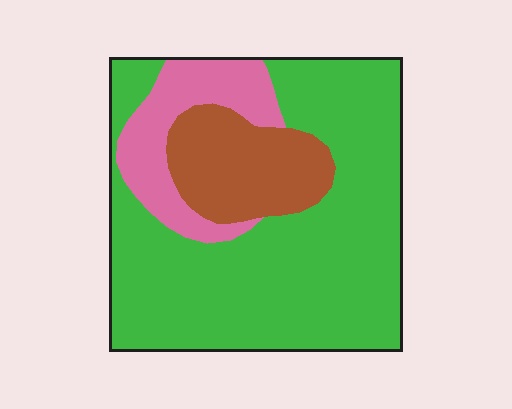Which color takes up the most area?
Green, at roughly 65%.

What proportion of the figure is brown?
Brown takes up between a sixth and a third of the figure.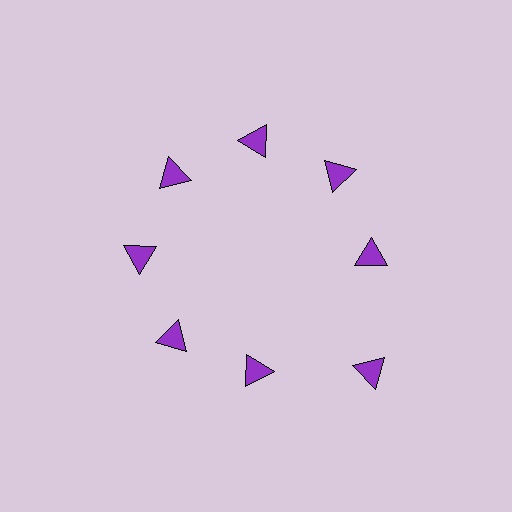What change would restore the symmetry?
The symmetry would be restored by moving it inward, back onto the ring so that all 8 triangles sit at equal angles and equal distance from the center.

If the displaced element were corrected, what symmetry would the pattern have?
It would have 8-fold rotational symmetry — the pattern would map onto itself every 45 degrees.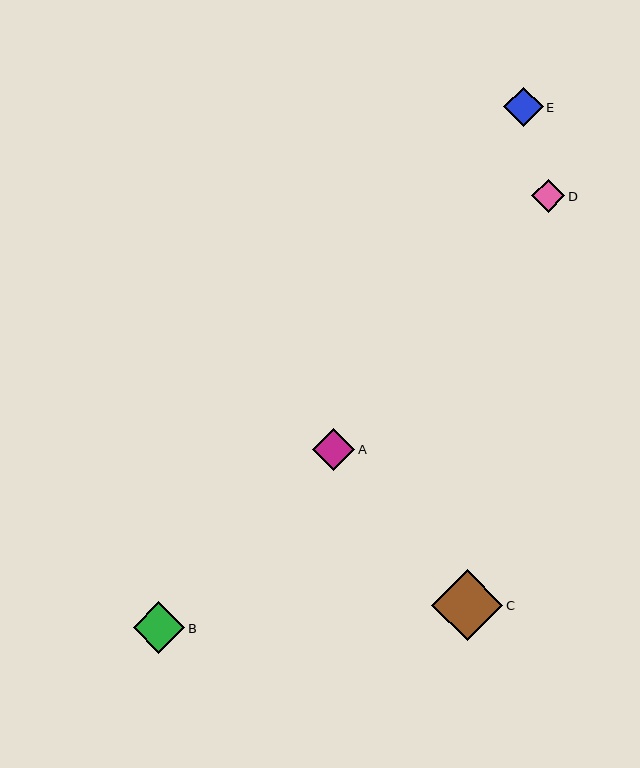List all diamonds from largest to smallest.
From largest to smallest: C, B, A, E, D.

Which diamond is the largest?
Diamond C is the largest with a size of approximately 71 pixels.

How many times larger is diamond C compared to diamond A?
Diamond C is approximately 1.7 times the size of diamond A.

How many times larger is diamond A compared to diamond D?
Diamond A is approximately 1.2 times the size of diamond D.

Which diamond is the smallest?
Diamond D is the smallest with a size of approximately 34 pixels.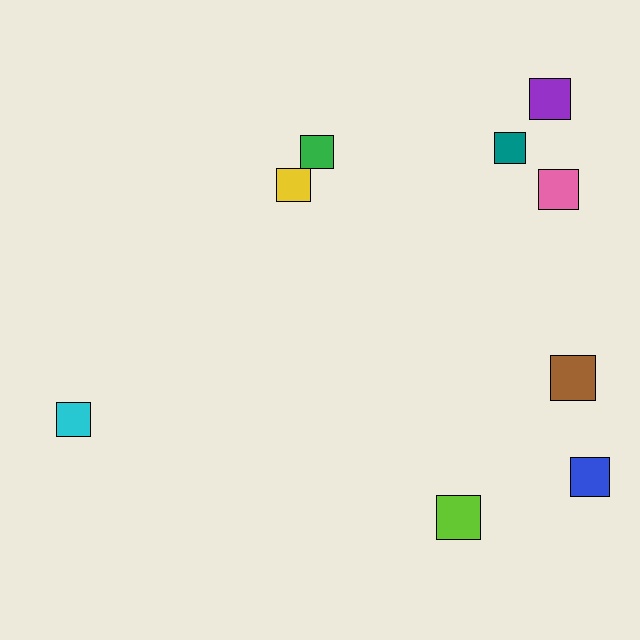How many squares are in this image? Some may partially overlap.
There are 9 squares.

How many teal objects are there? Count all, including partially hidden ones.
There is 1 teal object.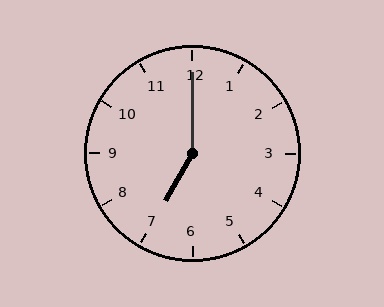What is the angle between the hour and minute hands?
Approximately 150 degrees.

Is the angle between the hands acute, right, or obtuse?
It is obtuse.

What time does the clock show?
7:00.